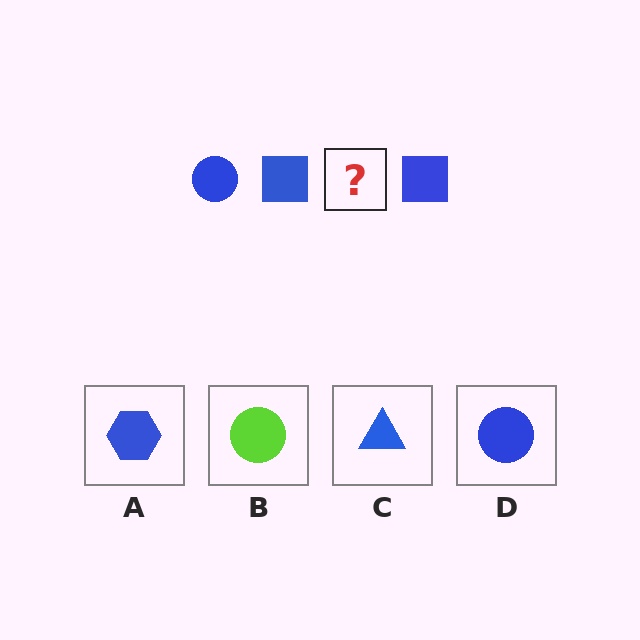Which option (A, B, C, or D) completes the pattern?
D.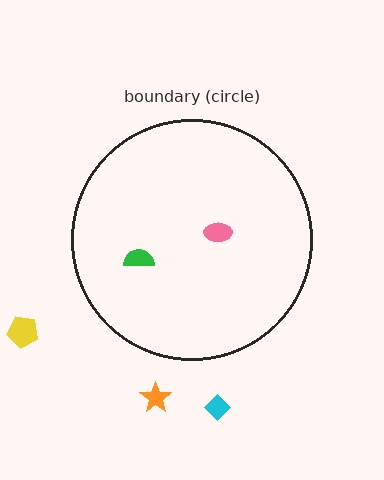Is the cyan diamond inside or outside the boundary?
Outside.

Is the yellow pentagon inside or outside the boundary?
Outside.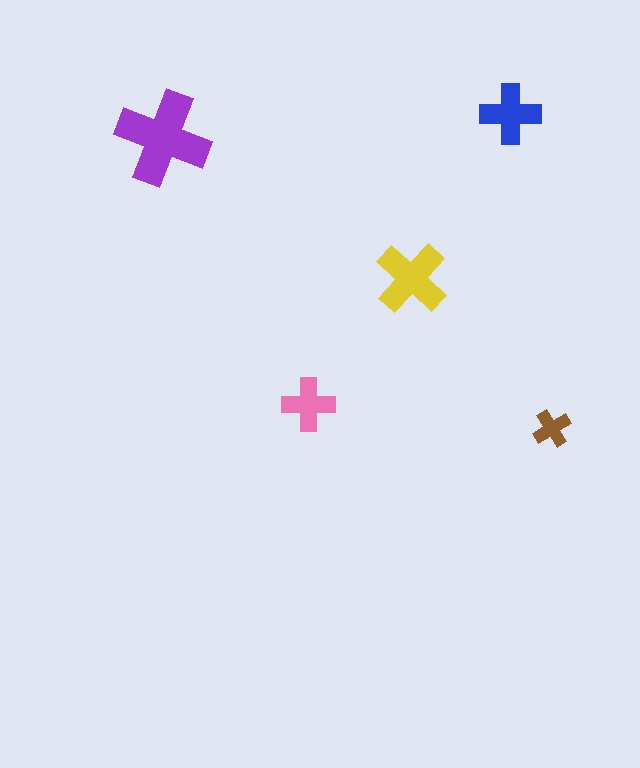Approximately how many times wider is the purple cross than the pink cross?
About 2 times wider.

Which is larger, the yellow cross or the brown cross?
The yellow one.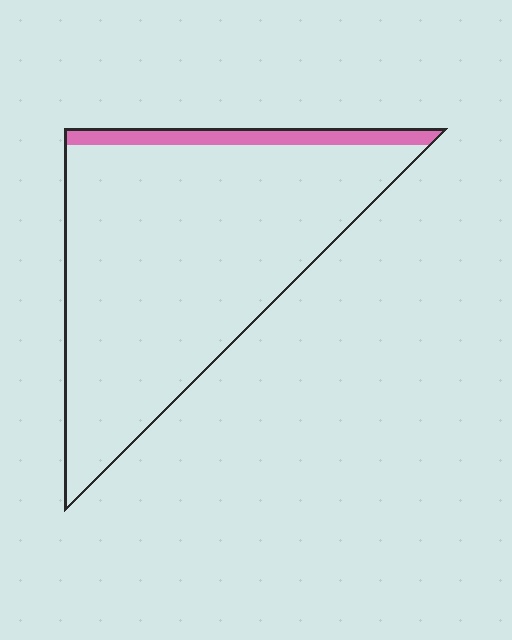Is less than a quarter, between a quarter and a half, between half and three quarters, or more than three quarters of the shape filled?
Less than a quarter.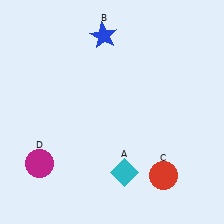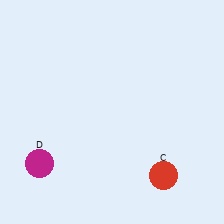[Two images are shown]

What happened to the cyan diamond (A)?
The cyan diamond (A) was removed in Image 2. It was in the bottom-right area of Image 1.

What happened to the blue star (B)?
The blue star (B) was removed in Image 2. It was in the top-left area of Image 1.